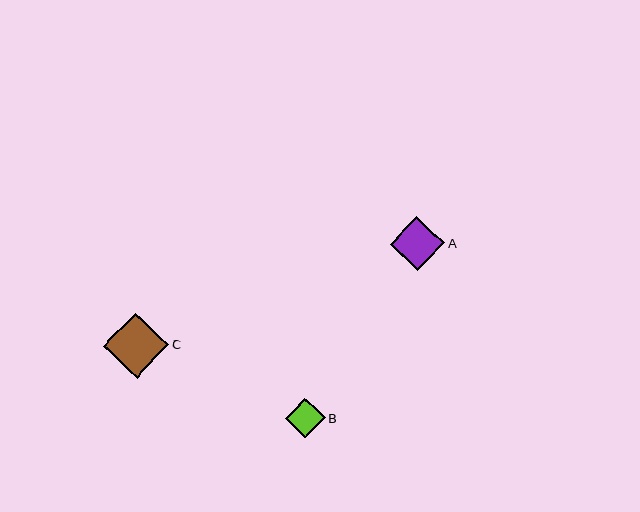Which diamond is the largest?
Diamond C is the largest with a size of approximately 65 pixels.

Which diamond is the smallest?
Diamond B is the smallest with a size of approximately 40 pixels.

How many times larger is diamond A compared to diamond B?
Diamond A is approximately 1.4 times the size of diamond B.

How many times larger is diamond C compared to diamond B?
Diamond C is approximately 1.6 times the size of diamond B.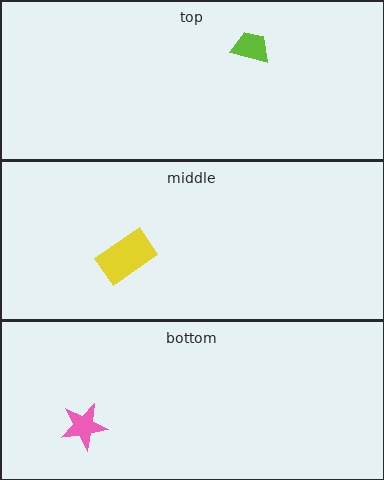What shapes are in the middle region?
The yellow rectangle.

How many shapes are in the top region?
1.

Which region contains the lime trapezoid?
The top region.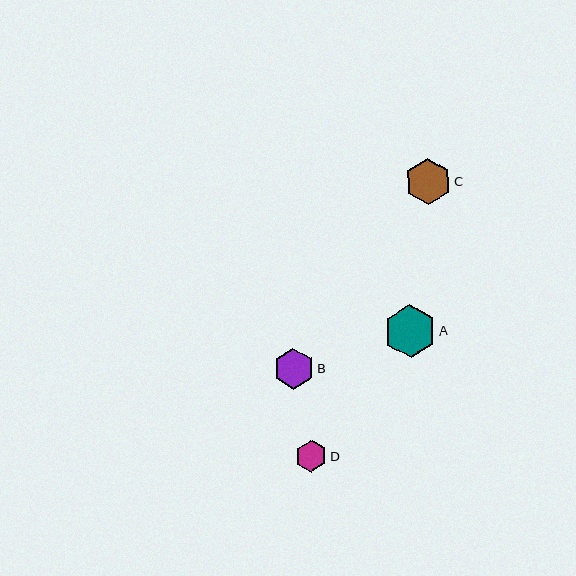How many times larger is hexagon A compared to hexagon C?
Hexagon A is approximately 1.2 times the size of hexagon C.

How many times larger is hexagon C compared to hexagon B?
Hexagon C is approximately 1.1 times the size of hexagon B.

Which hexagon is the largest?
Hexagon A is the largest with a size of approximately 52 pixels.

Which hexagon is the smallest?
Hexagon D is the smallest with a size of approximately 32 pixels.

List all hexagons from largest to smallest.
From largest to smallest: A, C, B, D.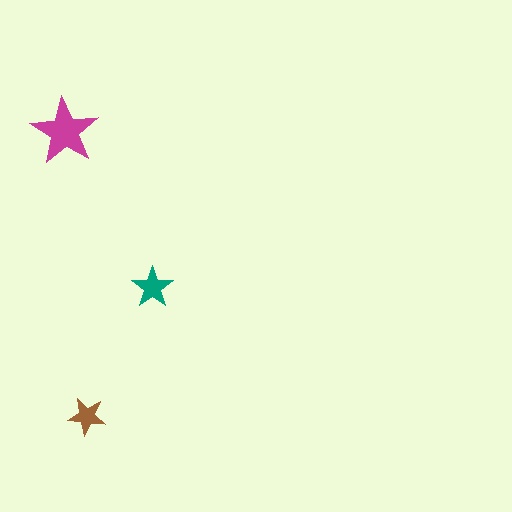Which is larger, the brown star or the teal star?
The teal one.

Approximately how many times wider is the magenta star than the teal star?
About 1.5 times wider.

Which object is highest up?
The magenta star is topmost.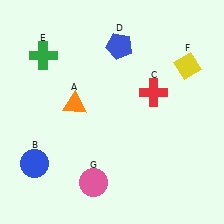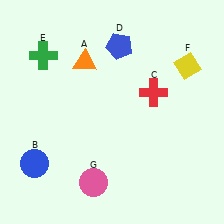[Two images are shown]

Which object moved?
The orange triangle (A) moved up.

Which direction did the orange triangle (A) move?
The orange triangle (A) moved up.